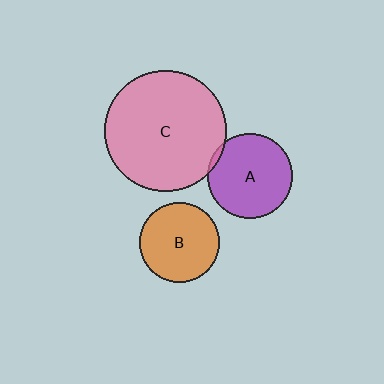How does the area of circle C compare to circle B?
Approximately 2.3 times.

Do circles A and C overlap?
Yes.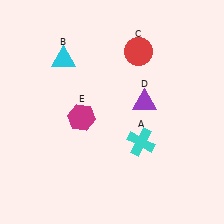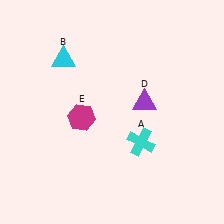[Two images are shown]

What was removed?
The red circle (C) was removed in Image 2.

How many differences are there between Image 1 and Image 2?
There is 1 difference between the two images.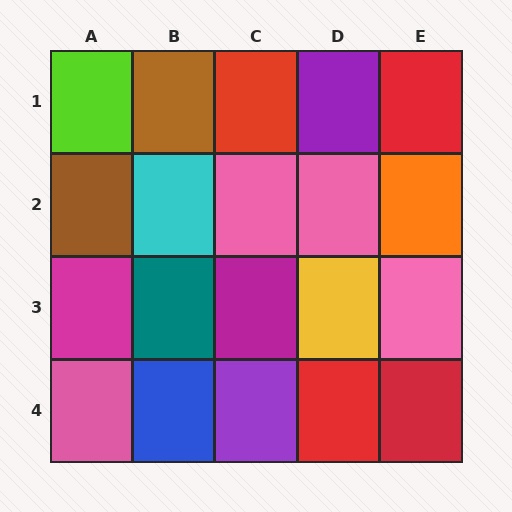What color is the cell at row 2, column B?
Cyan.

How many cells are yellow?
1 cell is yellow.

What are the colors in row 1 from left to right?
Lime, brown, red, purple, red.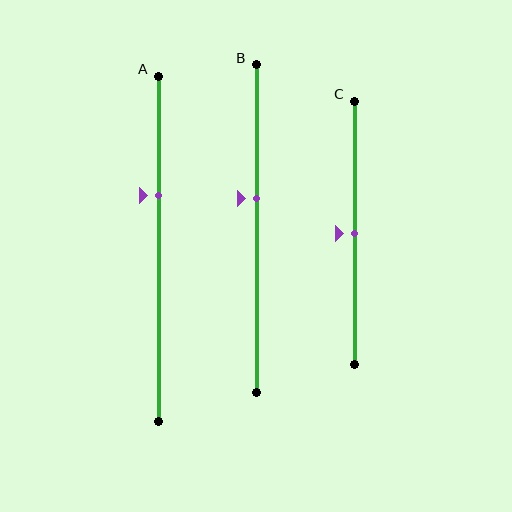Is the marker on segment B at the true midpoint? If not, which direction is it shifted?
No, the marker on segment B is shifted upward by about 9% of the segment length.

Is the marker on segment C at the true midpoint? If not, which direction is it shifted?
Yes, the marker on segment C is at the true midpoint.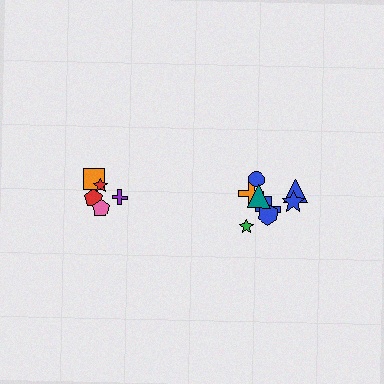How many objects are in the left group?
There are 5 objects.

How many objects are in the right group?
There are 8 objects.